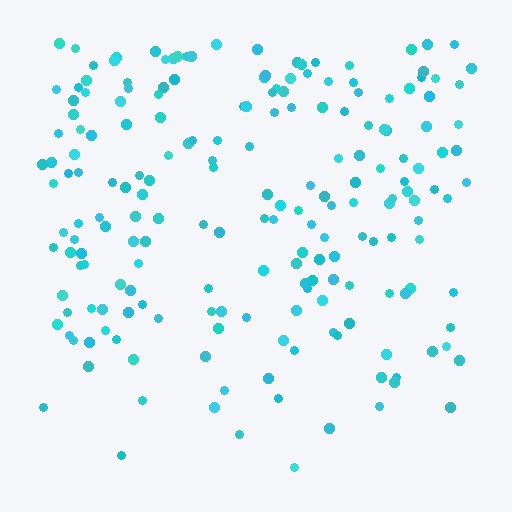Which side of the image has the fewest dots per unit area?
The bottom.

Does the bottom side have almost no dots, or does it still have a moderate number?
Still a moderate number, just noticeably fewer than the top.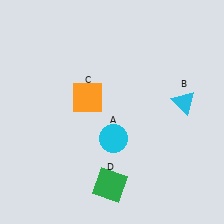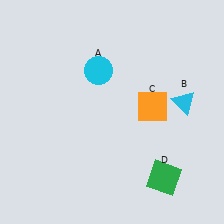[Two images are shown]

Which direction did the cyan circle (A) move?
The cyan circle (A) moved up.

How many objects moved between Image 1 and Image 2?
3 objects moved between the two images.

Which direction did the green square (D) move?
The green square (D) moved right.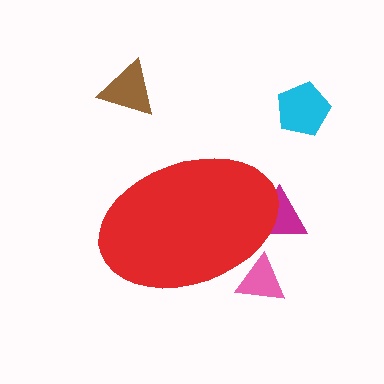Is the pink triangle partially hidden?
Yes, the pink triangle is partially hidden behind the red ellipse.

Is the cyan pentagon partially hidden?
No, the cyan pentagon is fully visible.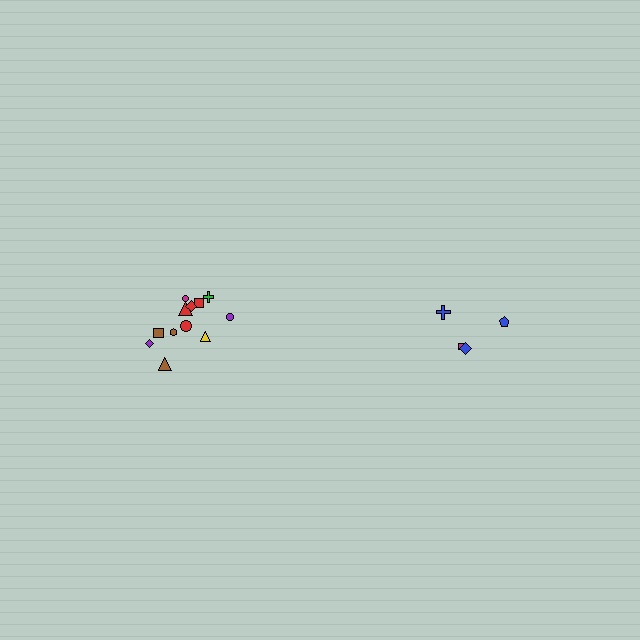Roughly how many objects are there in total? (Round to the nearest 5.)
Roughly 15 objects in total.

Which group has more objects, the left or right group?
The left group.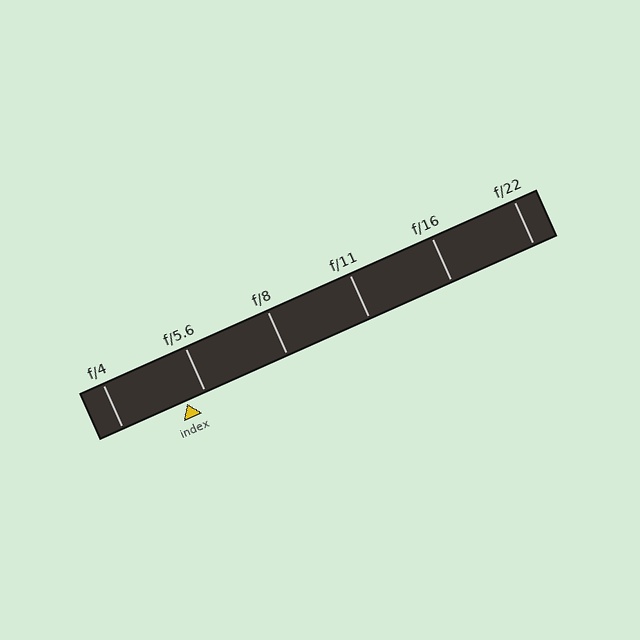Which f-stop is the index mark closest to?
The index mark is closest to f/5.6.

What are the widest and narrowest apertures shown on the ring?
The widest aperture shown is f/4 and the narrowest is f/22.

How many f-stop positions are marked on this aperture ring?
There are 6 f-stop positions marked.